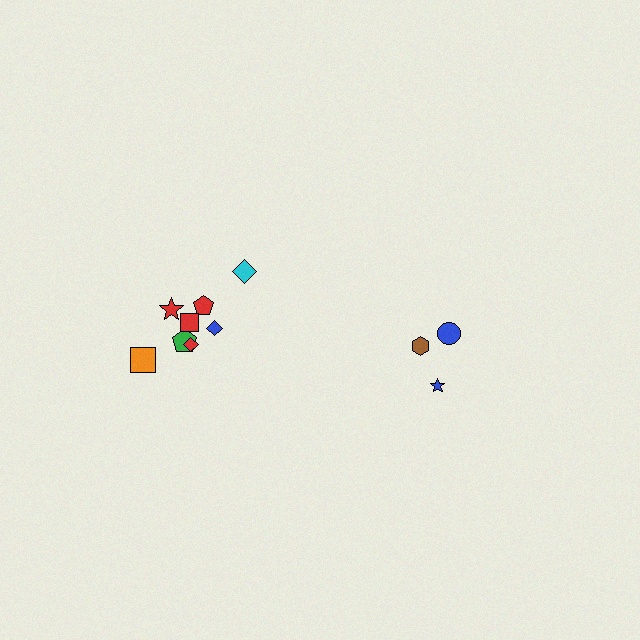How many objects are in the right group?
There are 3 objects.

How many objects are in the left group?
There are 8 objects.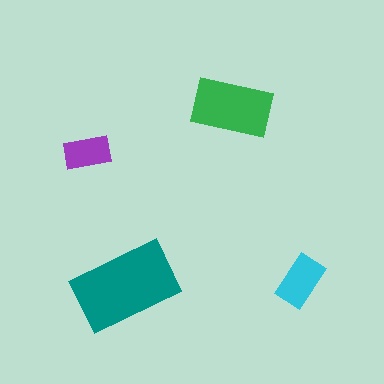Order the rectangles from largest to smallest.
the teal one, the green one, the cyan one, the purple one.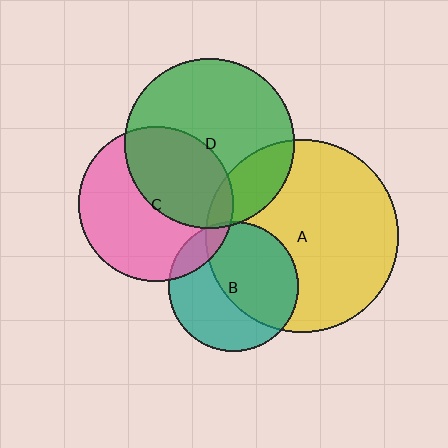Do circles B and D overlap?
Yes.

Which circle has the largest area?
Circle A (yellow).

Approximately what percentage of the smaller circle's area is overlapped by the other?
Approximately 5%.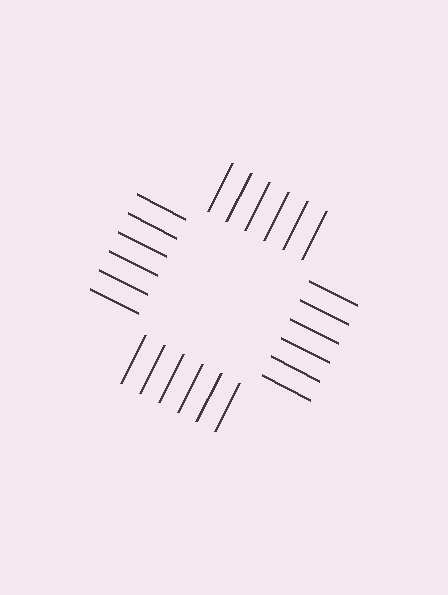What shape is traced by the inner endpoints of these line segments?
An illusory square — the line segments terminate on its edges but no continuous stroke is drawn.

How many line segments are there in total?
24 — 6 along each of the 4 edges.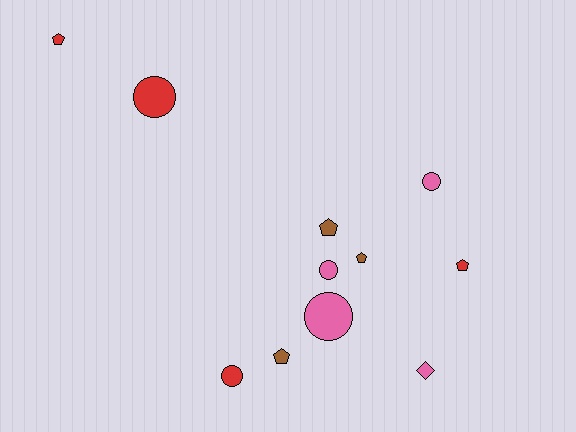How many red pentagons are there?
There are 2 red pentagons.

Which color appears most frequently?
Red, with 4 objects.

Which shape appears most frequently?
Pentagon, with 5 objects.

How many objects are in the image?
There are 11 objects.